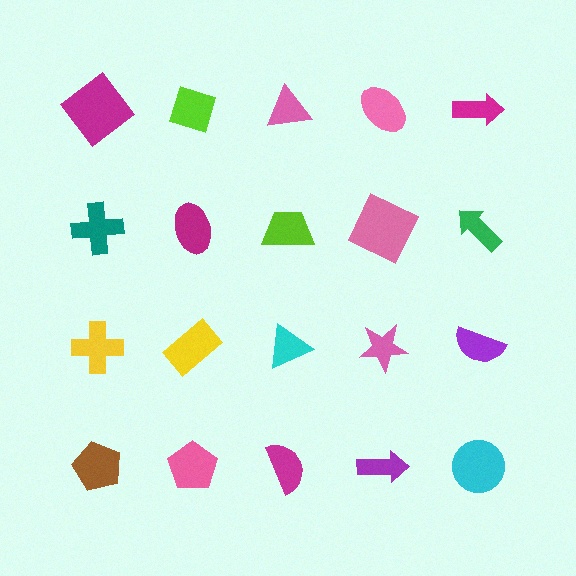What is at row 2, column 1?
A teal cross.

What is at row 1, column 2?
A lime diamond.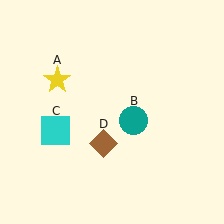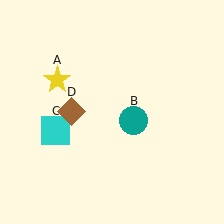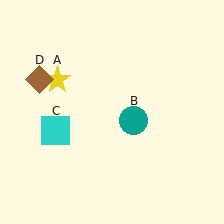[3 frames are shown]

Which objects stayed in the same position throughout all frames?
Yellow star (object A) and teal circle (object B) and cyan square (object C) remained stationary.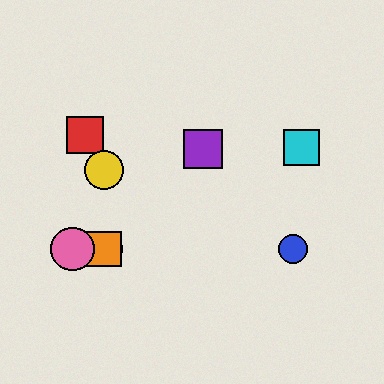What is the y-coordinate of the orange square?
The orange square is at y≈249.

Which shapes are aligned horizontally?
The blue circle, the green circle, the orange square, the pink circle are aligned horizontally.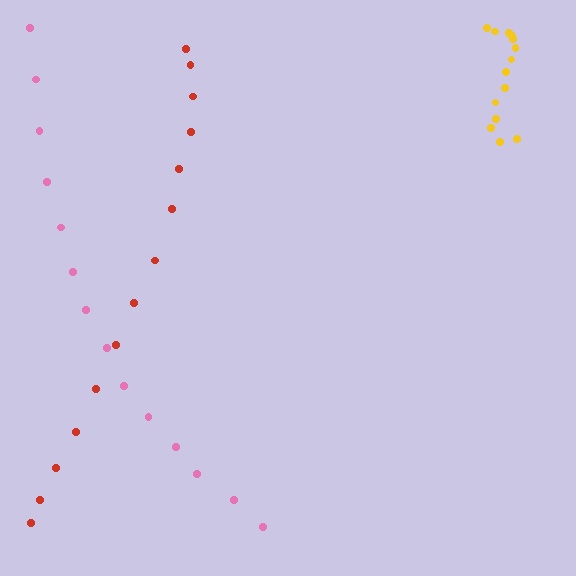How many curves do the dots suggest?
There are 3 distinct paths.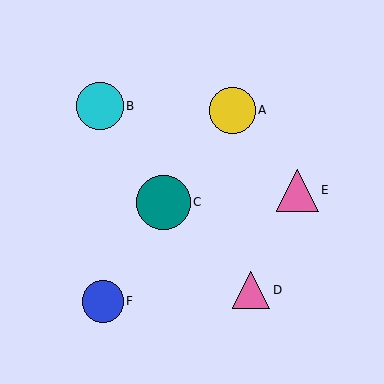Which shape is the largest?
The teal circle (labeled C) is the largest.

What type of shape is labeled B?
Shape B is a cyan circle.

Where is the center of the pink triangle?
The center of the pink triangle is at (297, 190).